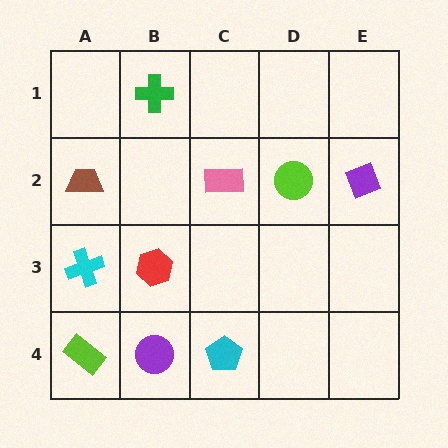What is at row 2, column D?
A lime circle.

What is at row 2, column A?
A brown trapezoid.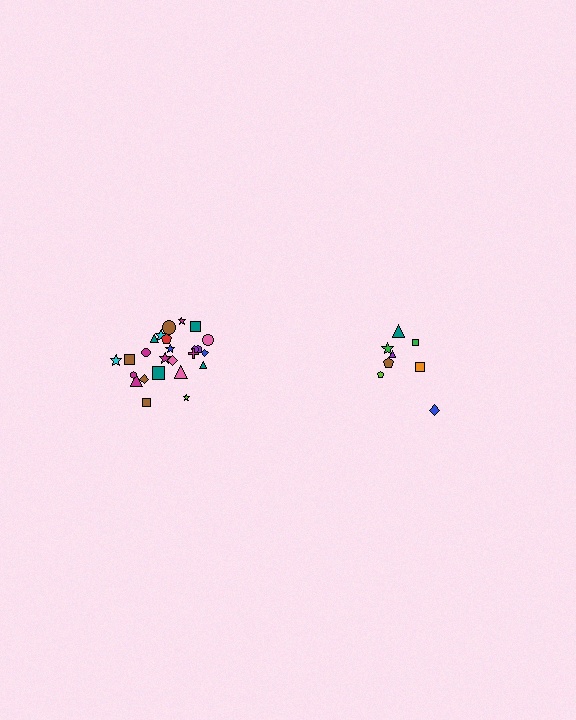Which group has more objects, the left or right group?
The left group.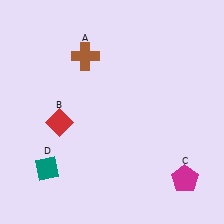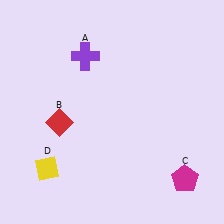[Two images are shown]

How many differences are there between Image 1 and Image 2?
There are 2 differences between the two images.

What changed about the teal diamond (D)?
In Image 1, D is teal. In Image 2, it changed to yellow.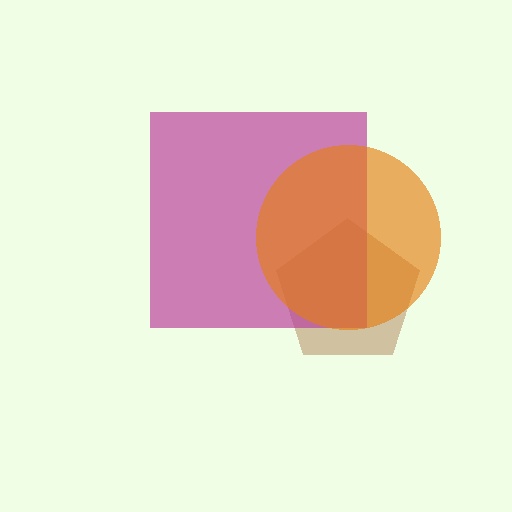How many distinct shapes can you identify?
There are 3 distinct shapes: a brown pentagon, a magenta square, an orange circle.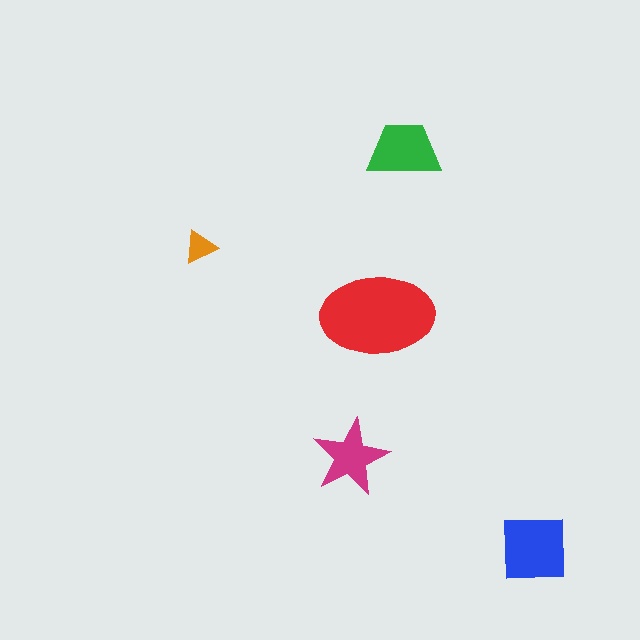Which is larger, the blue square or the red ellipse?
The red ellipse.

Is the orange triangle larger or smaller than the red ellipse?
Smaller.